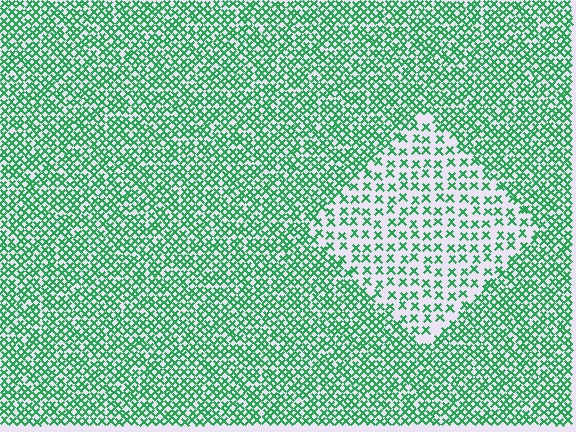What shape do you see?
I see a diamond.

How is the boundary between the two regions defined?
The boundary is defined by a change in element density (approximately 2.2x ratio). All elements are the same color, size, and shape.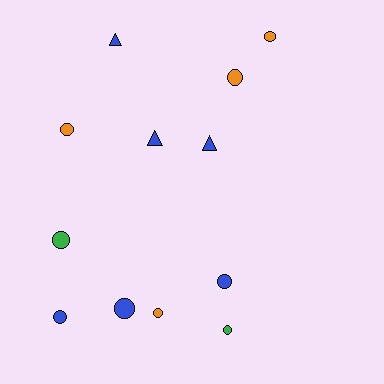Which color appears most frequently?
Blue, with 6 objects.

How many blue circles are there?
There are 3 blue circles.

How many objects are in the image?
There are 12 objects.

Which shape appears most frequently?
Circle, with 9 objects.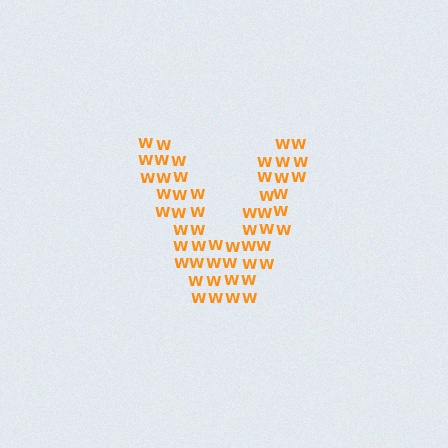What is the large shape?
The large shape is the letter V.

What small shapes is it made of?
It is made of small letter W's.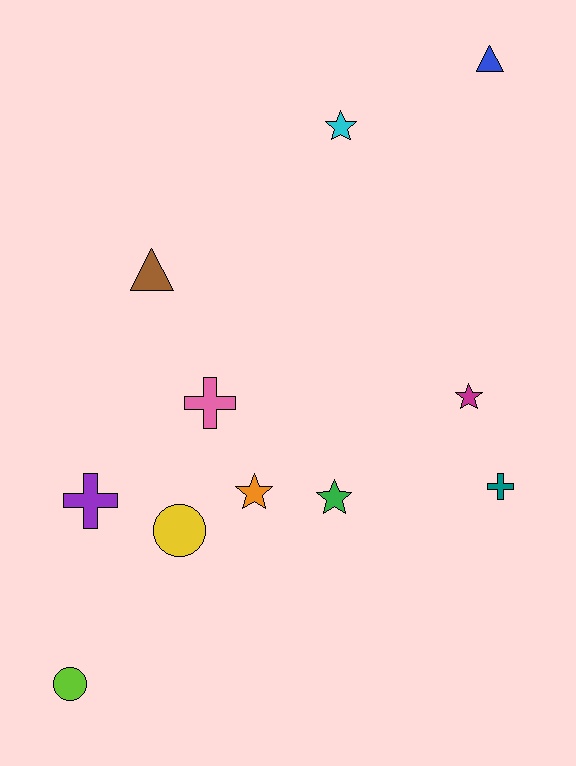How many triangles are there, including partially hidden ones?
There are 2 triangles.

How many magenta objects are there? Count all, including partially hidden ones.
There is 1 magenta object.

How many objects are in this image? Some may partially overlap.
There are 11 objects.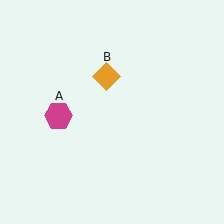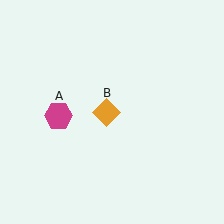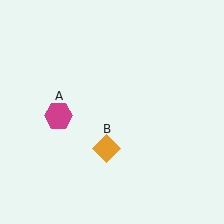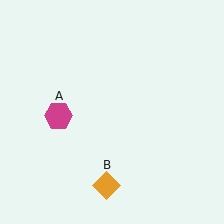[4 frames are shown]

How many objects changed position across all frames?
1 object changed position: orange diamond (object B).